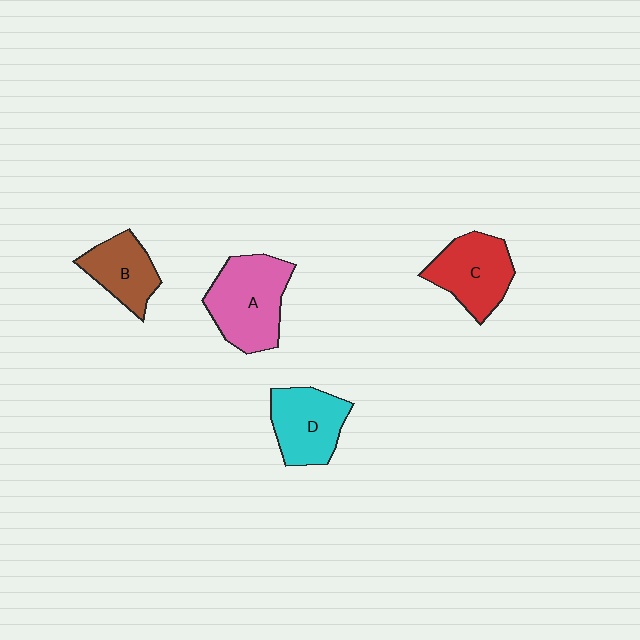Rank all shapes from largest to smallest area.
From largest to smallest: A (pink), C (red), D (cyan), B (brown).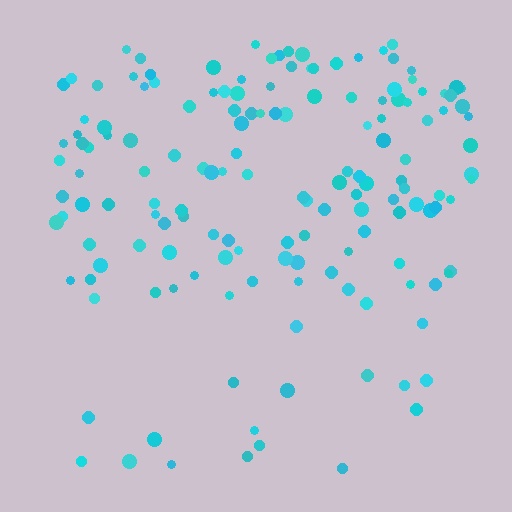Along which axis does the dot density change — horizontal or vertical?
Vertical.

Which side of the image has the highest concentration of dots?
The top.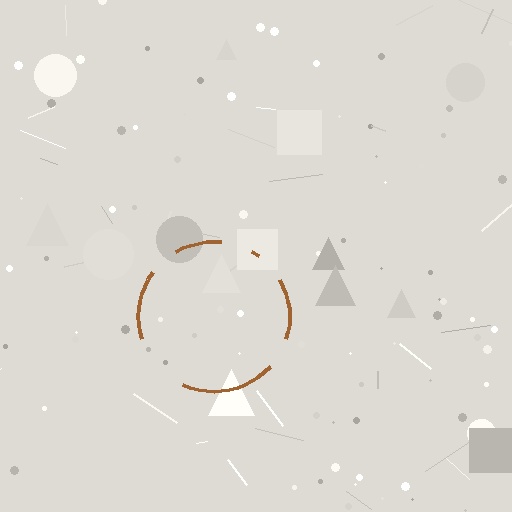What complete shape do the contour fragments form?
The contour fragments form a circle.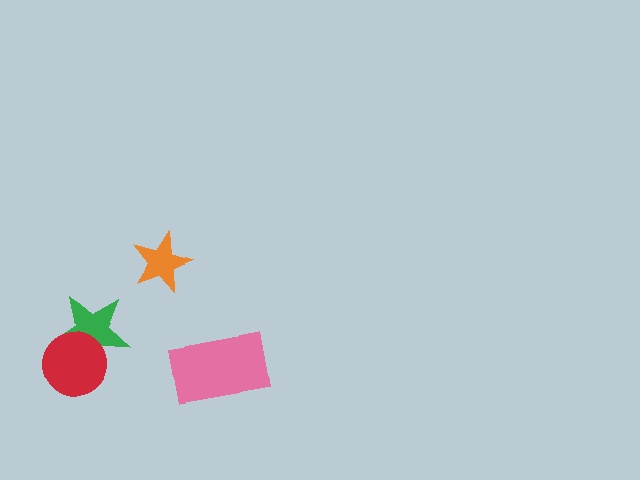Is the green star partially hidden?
Yes, it is partially covered by another shape.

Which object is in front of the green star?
The red circle is in front of the green star.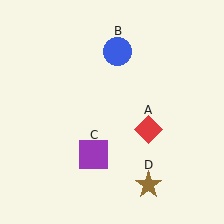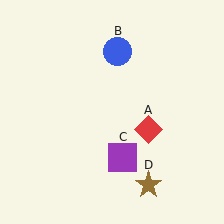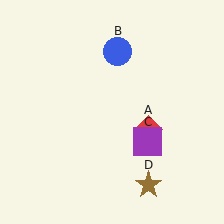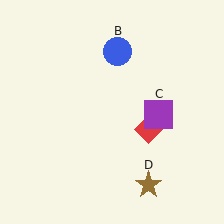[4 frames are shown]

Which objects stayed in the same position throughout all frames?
Red diamond (object A) and blue circle (object B) and brown star (object D) remained stationary.